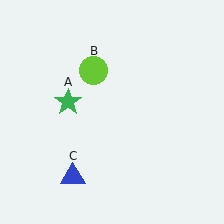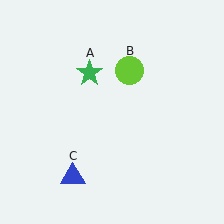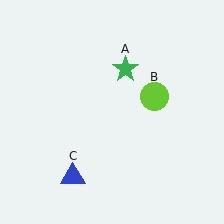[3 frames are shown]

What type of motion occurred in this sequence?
The green star (object A), lime circle (object B) rotated clockwise around the center of the scene.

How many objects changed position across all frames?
2 objects changed position: green star (object A), lime circle (object B).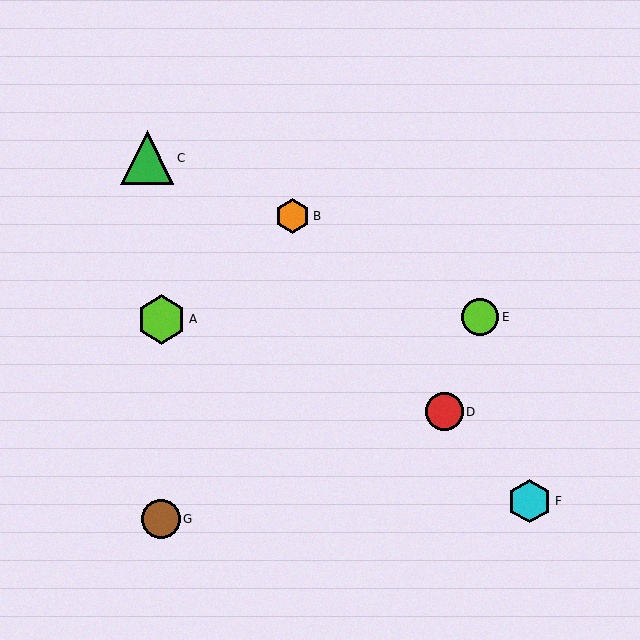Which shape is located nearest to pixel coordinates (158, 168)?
The green triangle (labeled C) at (147, 158) is nearest to that location.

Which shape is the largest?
The green triangle (labeled C) is the largest.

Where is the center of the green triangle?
The center of the green triangle is at (147, 158).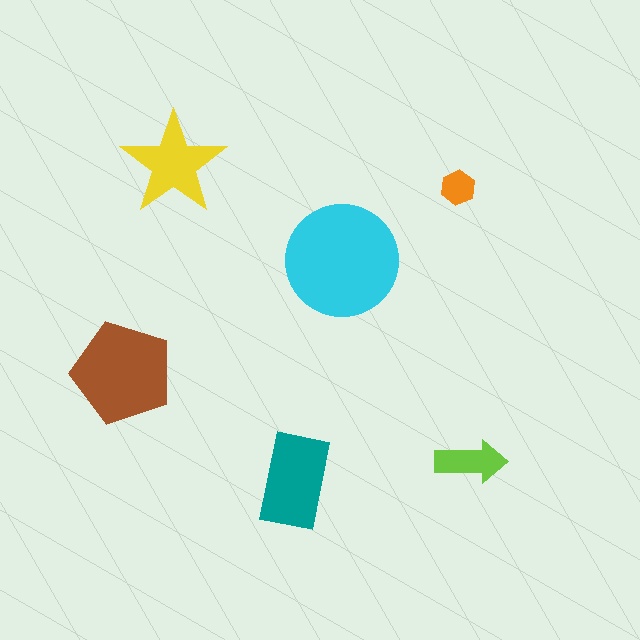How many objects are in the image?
There are 6 objects in the image.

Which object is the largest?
The cyan circle.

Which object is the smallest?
The orange hexagon.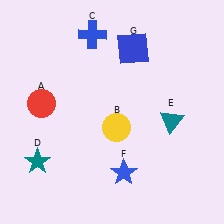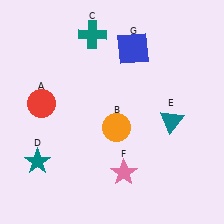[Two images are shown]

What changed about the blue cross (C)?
In Image 1, C is blue. In Image 2, it changed to teal.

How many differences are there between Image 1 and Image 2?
There are 3 differences between the two images.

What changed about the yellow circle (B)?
In Image 1, B is yellow. In Image 2, it changed to orange.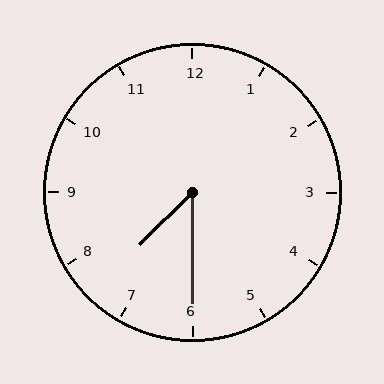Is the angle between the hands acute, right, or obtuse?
It is acute.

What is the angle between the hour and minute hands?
Approximately 45 degrees.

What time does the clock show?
7:30.